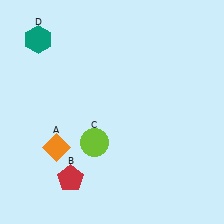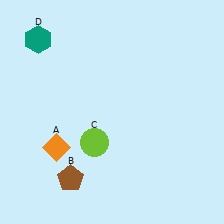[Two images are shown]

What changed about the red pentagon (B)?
In Image 1, B is red. In Image 2, it changed to brown.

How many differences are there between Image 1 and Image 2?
There is 1 difference between the two images.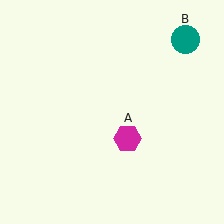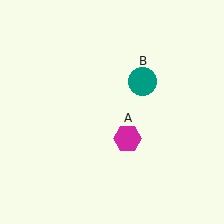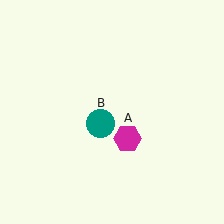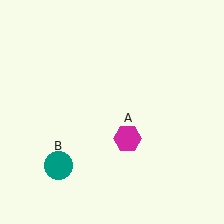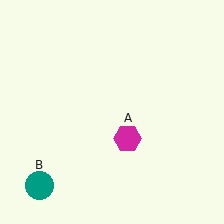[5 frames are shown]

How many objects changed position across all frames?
1 object changed position: teal circle (object B).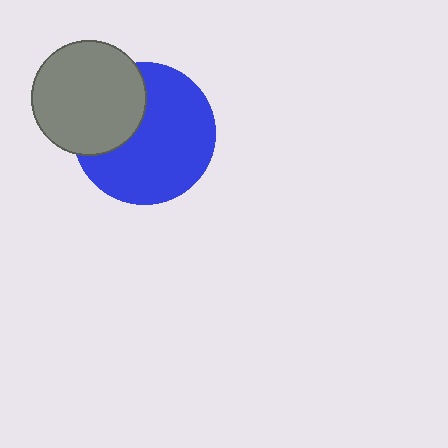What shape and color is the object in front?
The object in front is a gray circle.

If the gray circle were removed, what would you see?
You would see the complete blue circle.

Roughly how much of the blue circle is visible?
Most of it is visible (roughly 69%).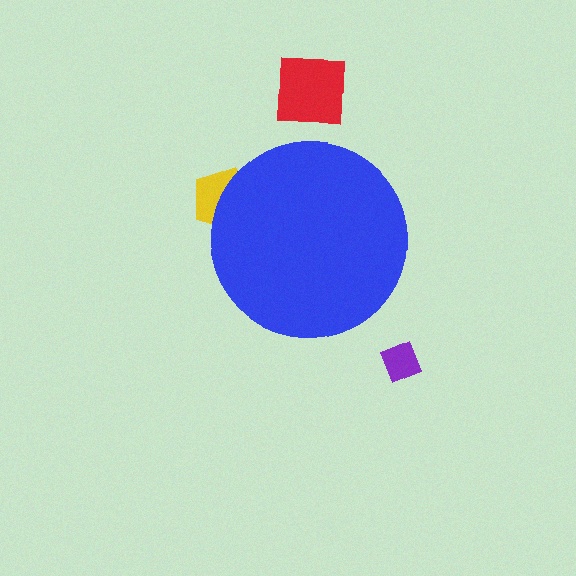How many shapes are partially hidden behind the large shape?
1 shape is partially hidden.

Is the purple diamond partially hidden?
No, the purple diamond is fully visible.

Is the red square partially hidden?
No, the red square is fully visible.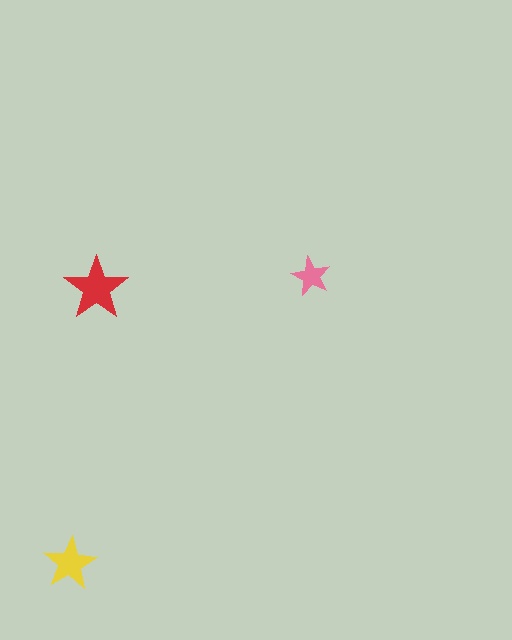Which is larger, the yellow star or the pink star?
The yellow one.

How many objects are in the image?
There are 3 objects in the image.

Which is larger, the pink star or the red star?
The red one.